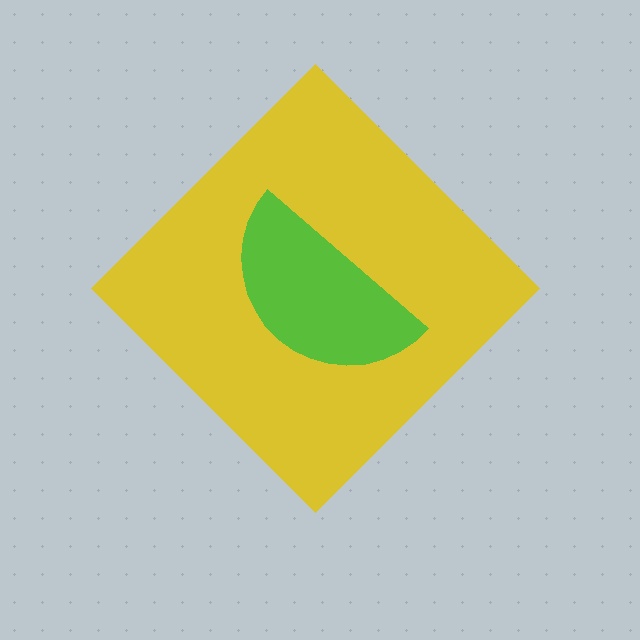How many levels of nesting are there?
2.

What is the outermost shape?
The yellow diamond.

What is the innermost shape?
The lime semicircle.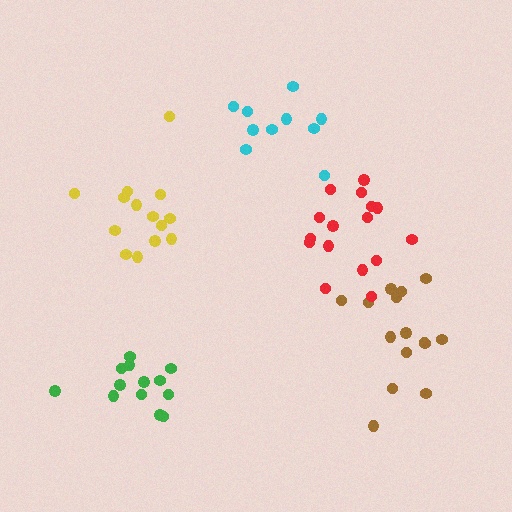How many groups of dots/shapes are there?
There are 5 groups.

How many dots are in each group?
Group 1: 14 dots, Group 2: 10 dots, Group 3: 15 dots, Group 4: 16 dots, Group 5: 13 dots (68 total).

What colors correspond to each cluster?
The clusters are colored: yellow, cyan, brown, red, green.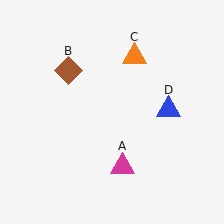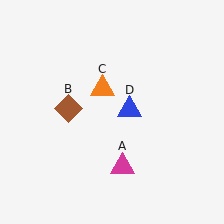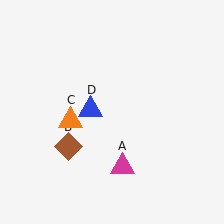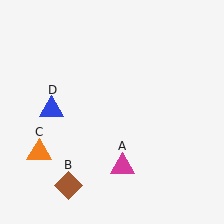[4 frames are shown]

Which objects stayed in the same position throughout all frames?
Magenta triangle (object A) remained stationary.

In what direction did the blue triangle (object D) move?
The blue triangle (object D) moved left.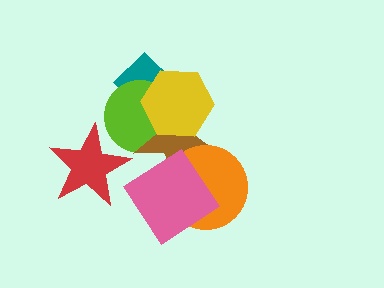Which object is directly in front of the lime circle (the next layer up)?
The red star is directly in front of the lime circle.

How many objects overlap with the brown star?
5 objects overlap with the brown star.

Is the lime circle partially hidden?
Yes, it is partially covered by another shape.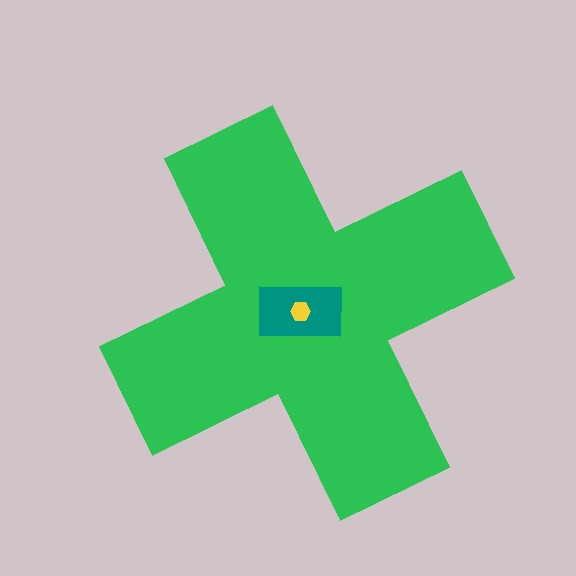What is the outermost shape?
The green cross.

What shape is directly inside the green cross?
The teal rectangle.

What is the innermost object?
The yellow hexagon.